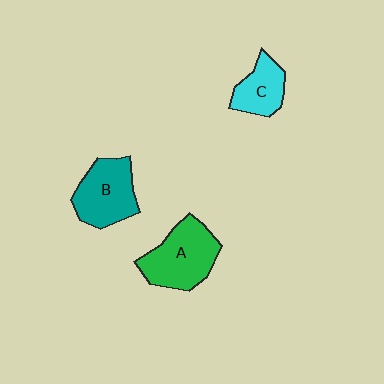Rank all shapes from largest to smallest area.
From largest to smallest: A (green), B (teal), C (cyan).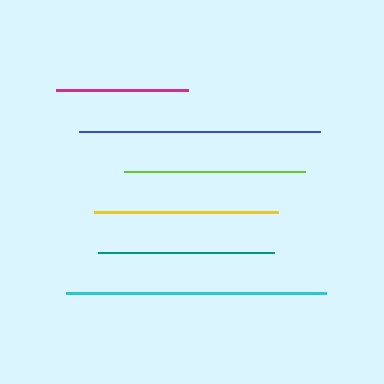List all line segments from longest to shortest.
From longest to shortest: cyan, blue, yellow, lime, teal, magenta.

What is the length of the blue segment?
The blue segment is approximately 241 pixels long.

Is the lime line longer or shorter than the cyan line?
The cyan line is longer than the lime line.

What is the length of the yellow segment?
The yellow segment is approximately 184 pixels long.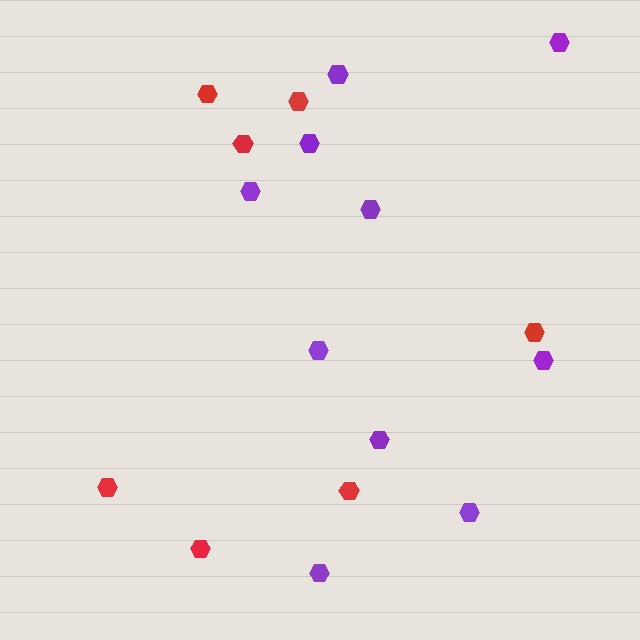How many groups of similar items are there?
There are 2 groups: one group of red hexagons (7) and one group of purple hexagons (10).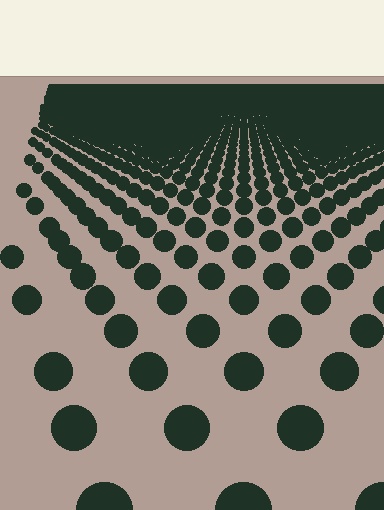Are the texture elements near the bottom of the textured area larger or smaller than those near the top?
Larger. Near the bottom, elements are closer to the viewer and appear at a bigger on-screen size.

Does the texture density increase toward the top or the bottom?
Density increases toward the top.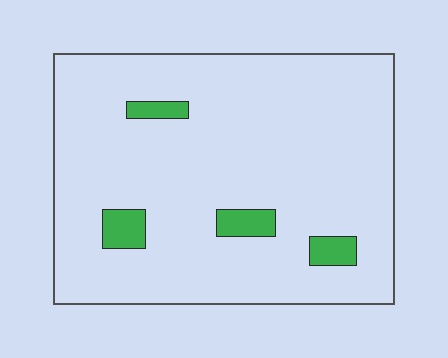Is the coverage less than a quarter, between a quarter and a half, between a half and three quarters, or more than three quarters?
Less than a quarter.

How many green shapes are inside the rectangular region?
4.